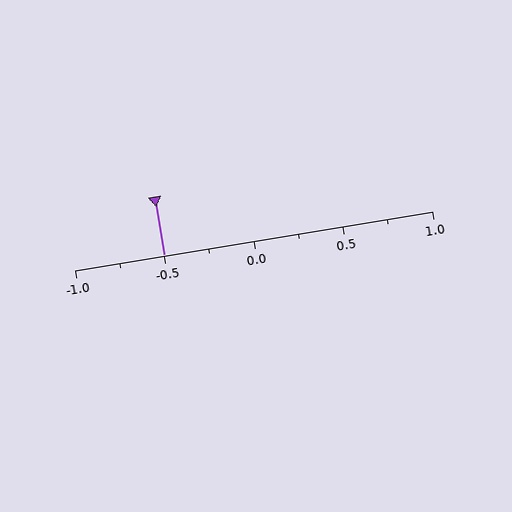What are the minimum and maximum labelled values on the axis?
The axis runs from -1.0 to 1.0.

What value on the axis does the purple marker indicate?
The marker indicates approximately -0.5.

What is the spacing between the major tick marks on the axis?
The major ticks are spaced 0.5 apart.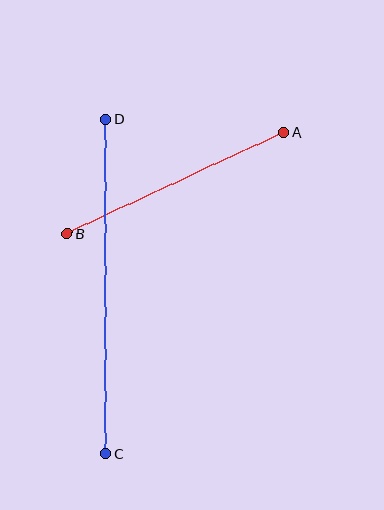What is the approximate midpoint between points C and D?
The midpoint is at approximately (106, 287) pixels.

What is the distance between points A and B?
The distance is approximately 239 pixels.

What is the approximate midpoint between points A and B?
The midpoint is at approximately (175, 183) pixels.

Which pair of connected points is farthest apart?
Points C and D are farthest apart.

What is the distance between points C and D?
The distance is approximately 335 pixels.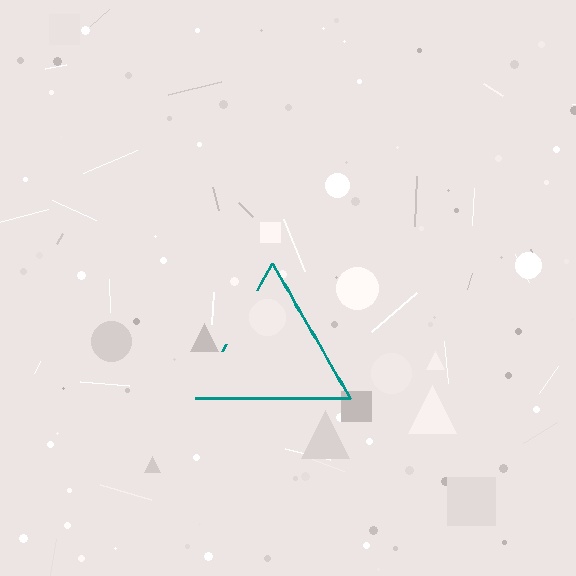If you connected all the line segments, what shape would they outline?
They would outline a triangle.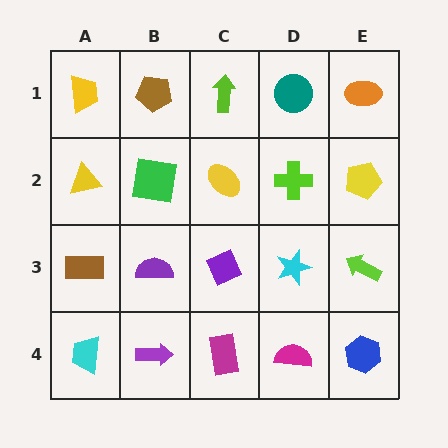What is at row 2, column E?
A yellow pentagon.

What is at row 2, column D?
A lime cross.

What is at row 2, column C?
A yellow ellipse.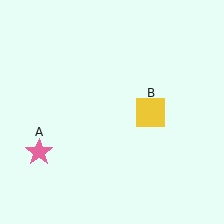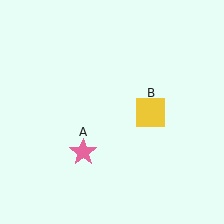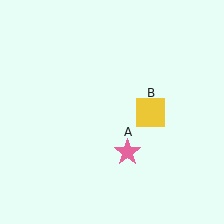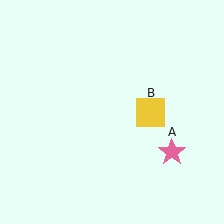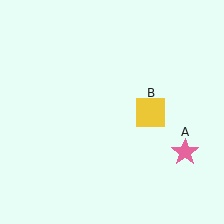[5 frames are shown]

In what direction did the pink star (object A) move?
The pink star (object A) moved right.